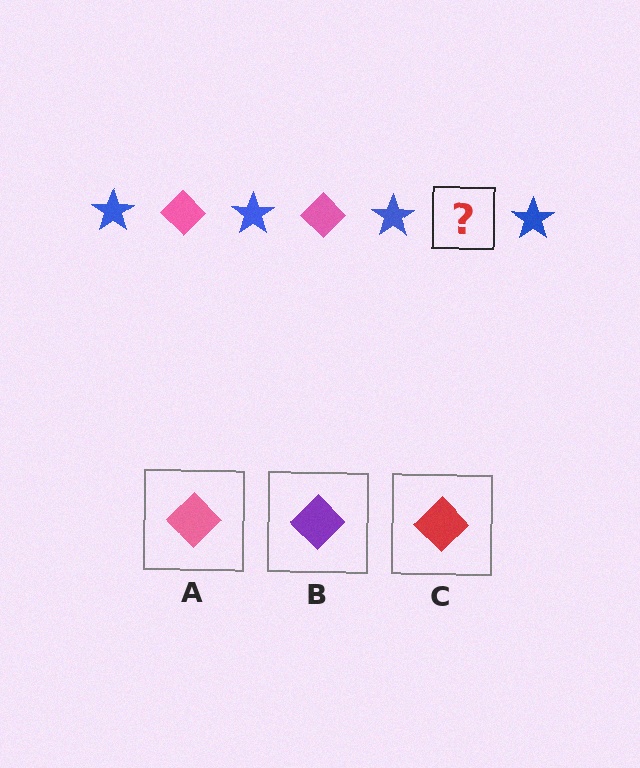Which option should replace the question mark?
Option A.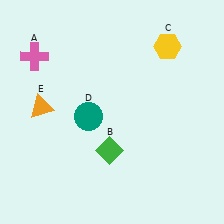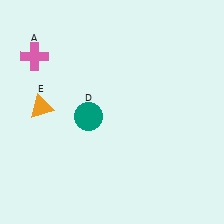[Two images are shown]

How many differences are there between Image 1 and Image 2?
There are 2 differences between the two images.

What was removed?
The green diamond (B), the yellow hexagon (C) were removed in Image 2.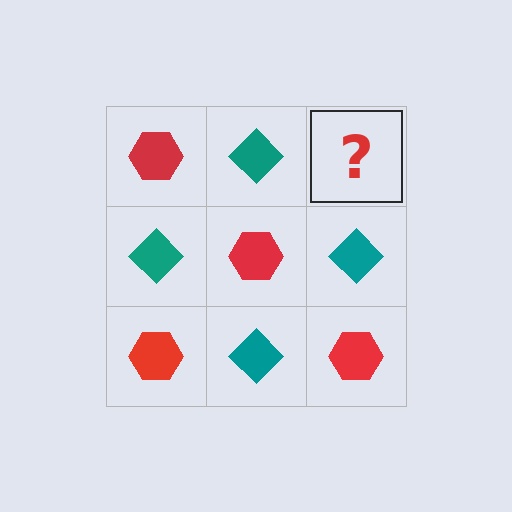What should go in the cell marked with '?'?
The missing cell should contain a red hexagon.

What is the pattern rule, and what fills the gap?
The rule is that it alternates red hexagon and teal diamond in a checkerboard pattern. The gap should be filled with a red hexagon.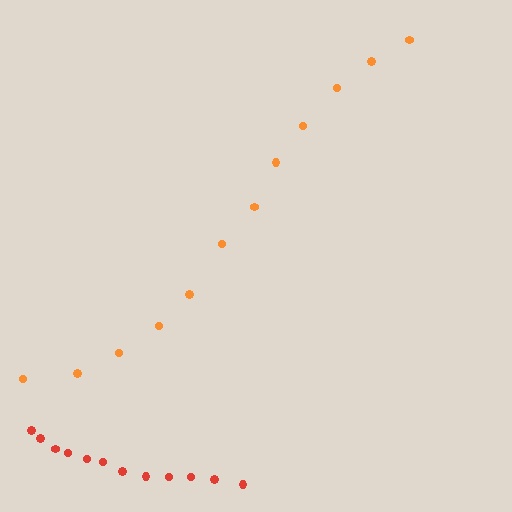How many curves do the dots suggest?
There are 2 distinct paths.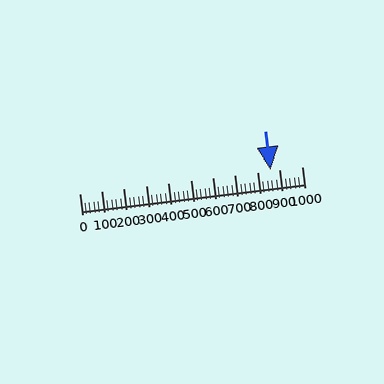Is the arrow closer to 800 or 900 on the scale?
The arrow is closer to 900.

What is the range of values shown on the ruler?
The ruler shows values from 0 to 1000.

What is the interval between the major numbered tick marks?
The major tick marks are spaced 100 units apart.